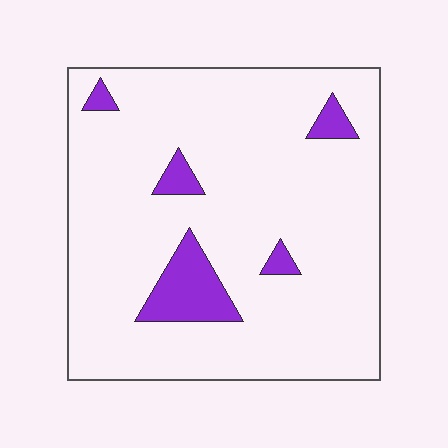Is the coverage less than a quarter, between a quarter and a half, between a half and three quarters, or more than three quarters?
Less than a quarter.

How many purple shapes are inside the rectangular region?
5.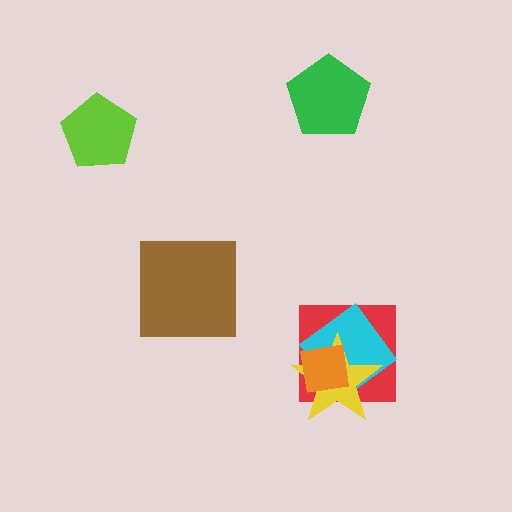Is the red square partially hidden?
Yes, it is partially covered by another shape.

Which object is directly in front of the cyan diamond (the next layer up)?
The yellow star is directly in front of the cyan diamond.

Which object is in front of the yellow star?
The orange square is in front of the yellow star.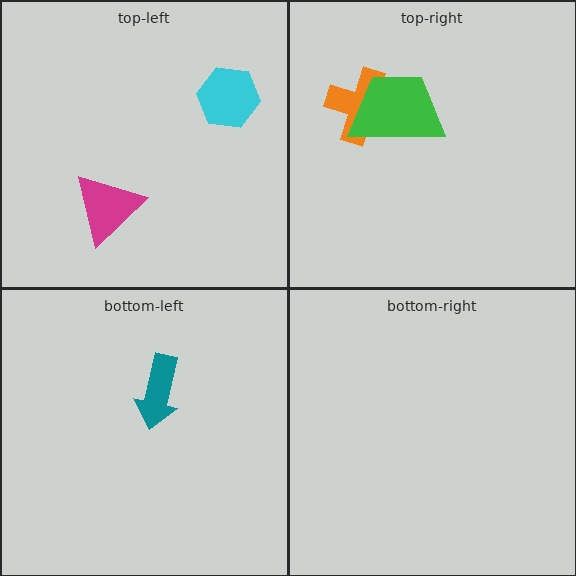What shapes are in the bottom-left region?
The teal arrow.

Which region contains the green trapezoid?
The top-right region.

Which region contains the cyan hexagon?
The top-left region.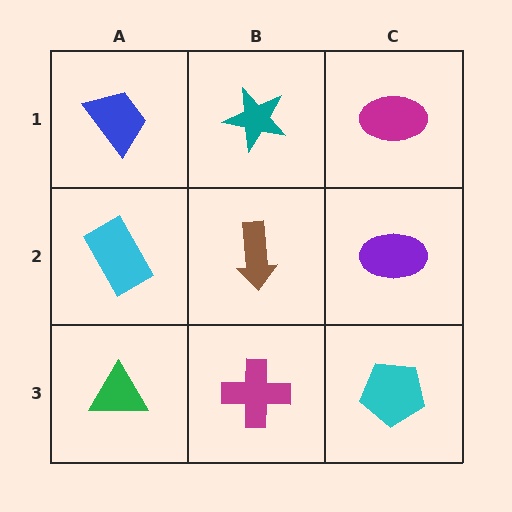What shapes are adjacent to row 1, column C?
A purple ellipse (row 2, column C), a teal star (row 1, column B).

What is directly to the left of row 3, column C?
A magenta cross.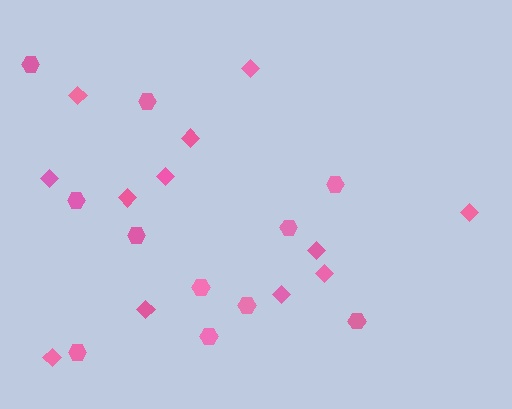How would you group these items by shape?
There are 2 groups: one group of hexagons (11) and one group of diamonds (12).